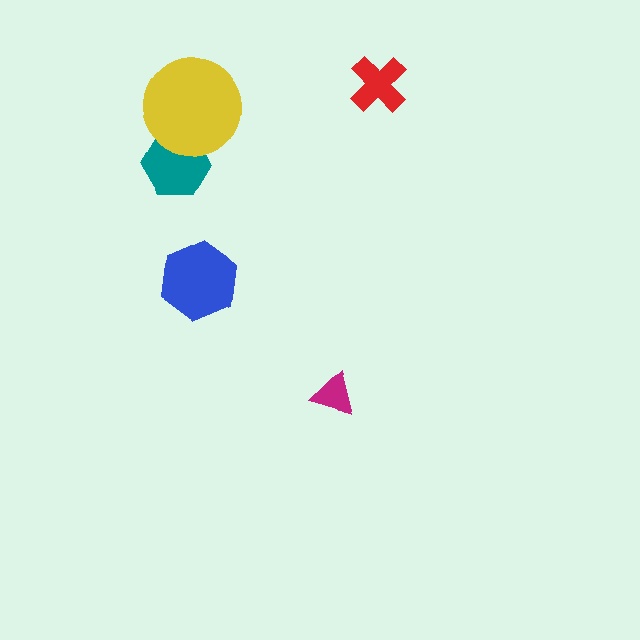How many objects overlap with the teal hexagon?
1 object overlaps with the teal hexagon.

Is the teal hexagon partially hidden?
Yes, it is partially covered by another shape.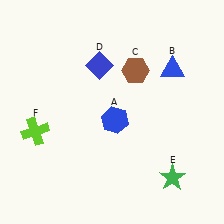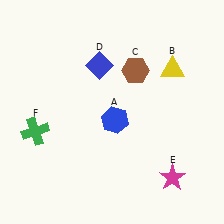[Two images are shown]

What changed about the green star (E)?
In Image 1, E is green. In Image 2, it changed to magenta.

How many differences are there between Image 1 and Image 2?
There are 3 differences between the two images.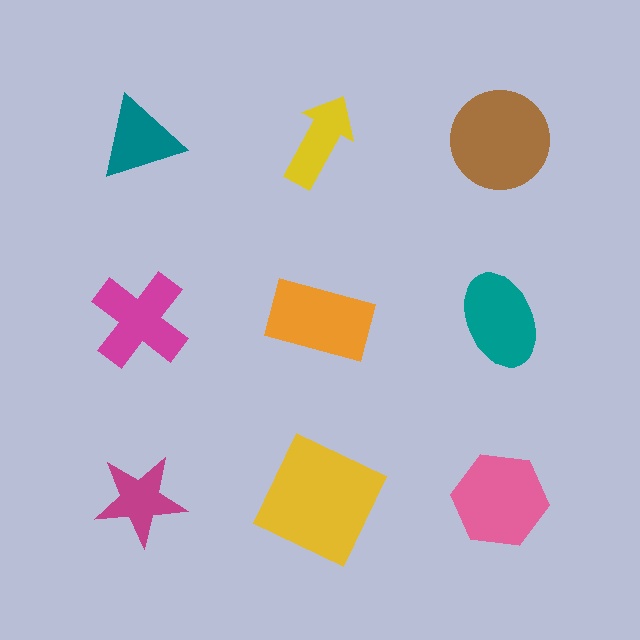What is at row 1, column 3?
A brown circle.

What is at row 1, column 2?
A yellow arrow.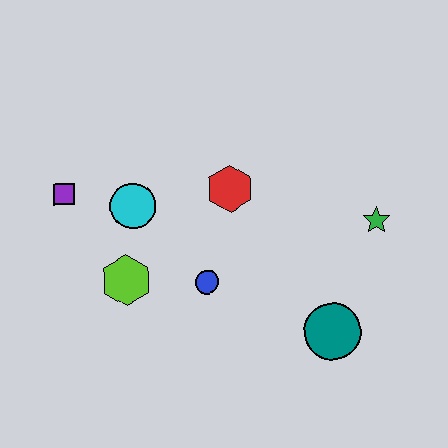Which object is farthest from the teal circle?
The purple square is farthest from the teal circle.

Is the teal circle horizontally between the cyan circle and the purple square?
No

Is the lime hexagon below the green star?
Yes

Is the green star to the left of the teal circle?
No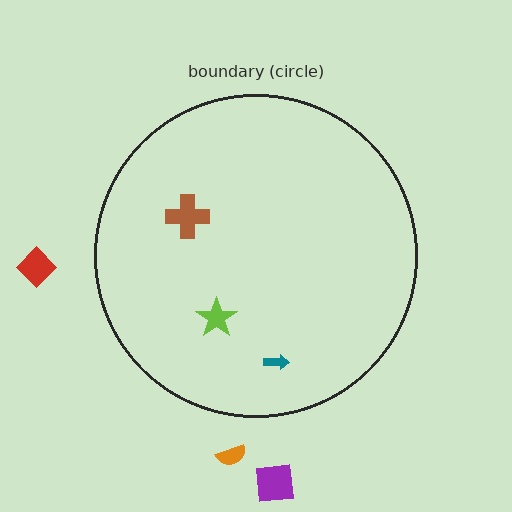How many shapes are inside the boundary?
3 inside, 3 outside.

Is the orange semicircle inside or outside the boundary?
Outside.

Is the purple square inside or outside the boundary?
Outside.